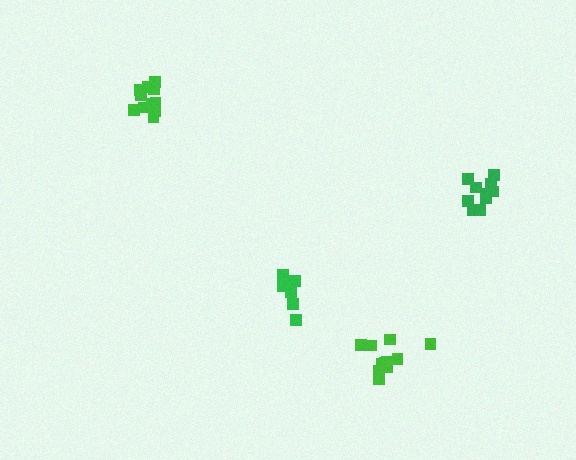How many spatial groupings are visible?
There are 4 spatial groupings.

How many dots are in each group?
Group 1: 11 dots, Group 2: 12 dots, Group 3: 11 dots, Group 4: 6 dots (40 total).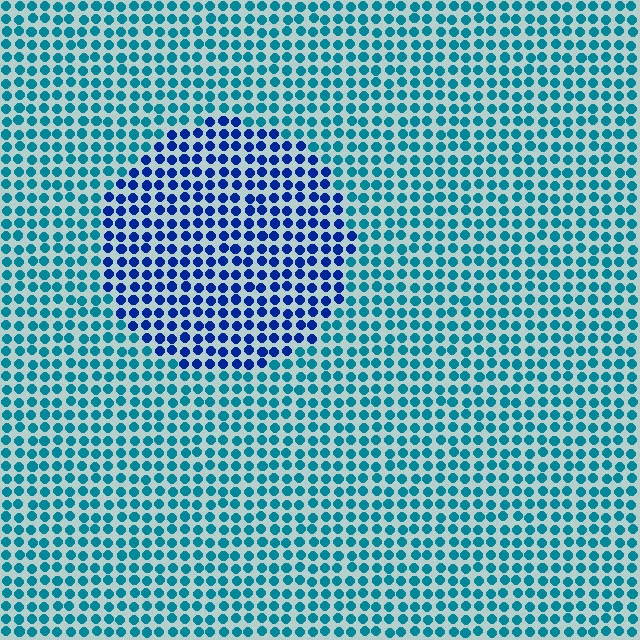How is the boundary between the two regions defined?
The boundary is defined purely by a slight shift in hue (about 39 degrees). Spacing, size, and orientation are identical on both sides.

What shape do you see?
I see a circle.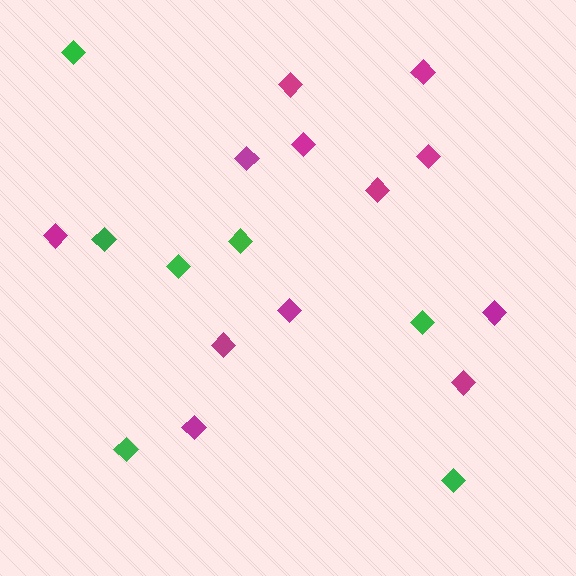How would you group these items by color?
There are 2 groups: one group of magenta diamonds (12) and one group of green diamonds (7).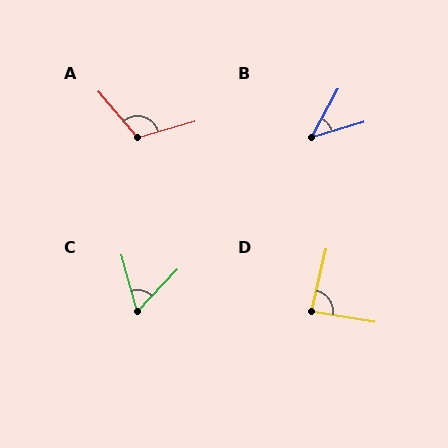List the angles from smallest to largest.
B (44°), C (59°), D (86°), A (114°).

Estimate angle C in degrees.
Approximately 59 degrees.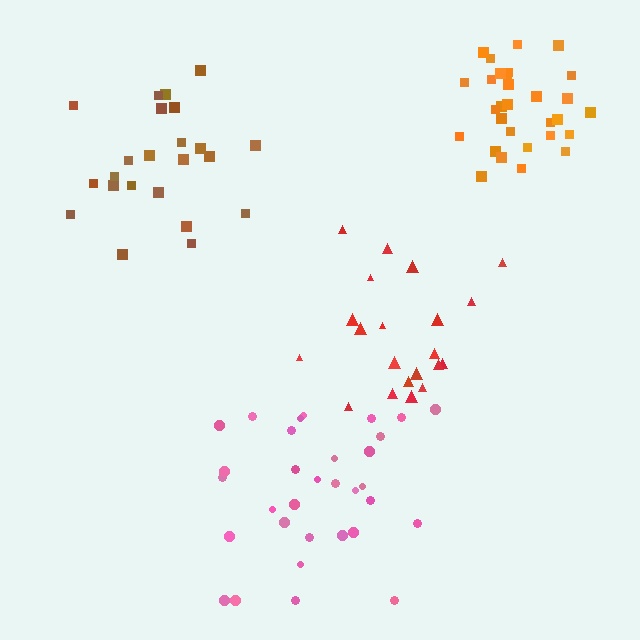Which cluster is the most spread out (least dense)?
Pink.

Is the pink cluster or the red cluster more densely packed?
Red.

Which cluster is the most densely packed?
Orange.